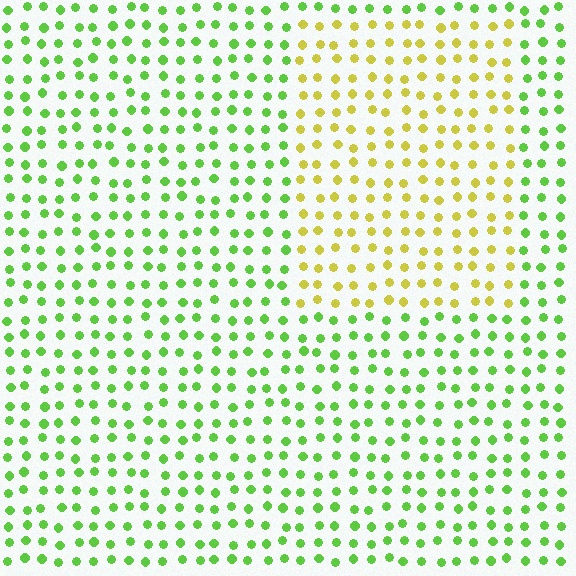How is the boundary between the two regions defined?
The boundary is defined purely by a slight shift in hue (about 48 degrees). Spacing, size, and orientation are identical on both sides.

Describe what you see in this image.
The image is filled with small lime elements in a uniform arrangement. A rectangle-shaped region is visible where the elements are tinted to a slightly different hue, forming a subtle color boundary.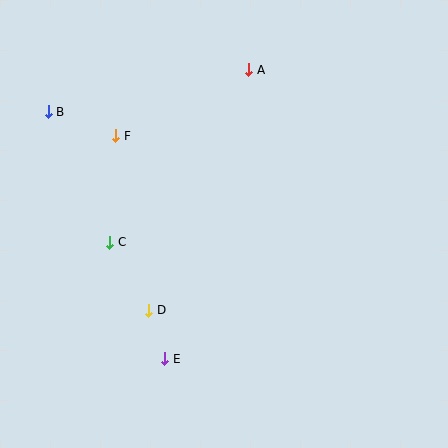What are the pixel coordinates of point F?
Point F is at (116, 136).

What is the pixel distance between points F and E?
The distance between F and E is 228 pixels.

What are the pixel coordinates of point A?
Point A is at (249, 70).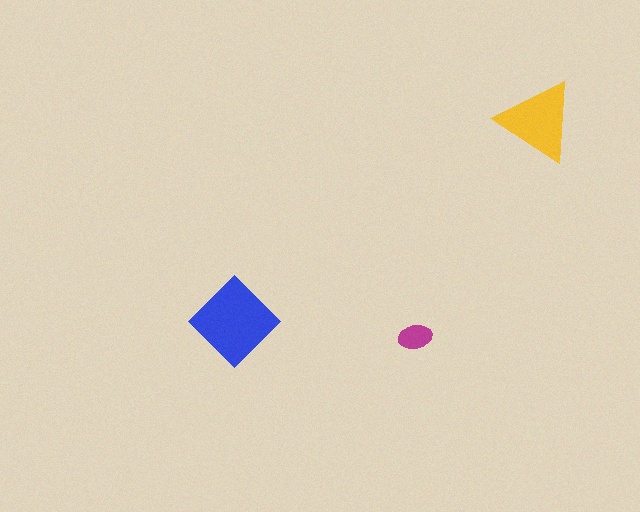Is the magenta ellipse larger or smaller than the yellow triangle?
Smaller.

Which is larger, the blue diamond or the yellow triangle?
The blue diamond.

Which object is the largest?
The blue diamond.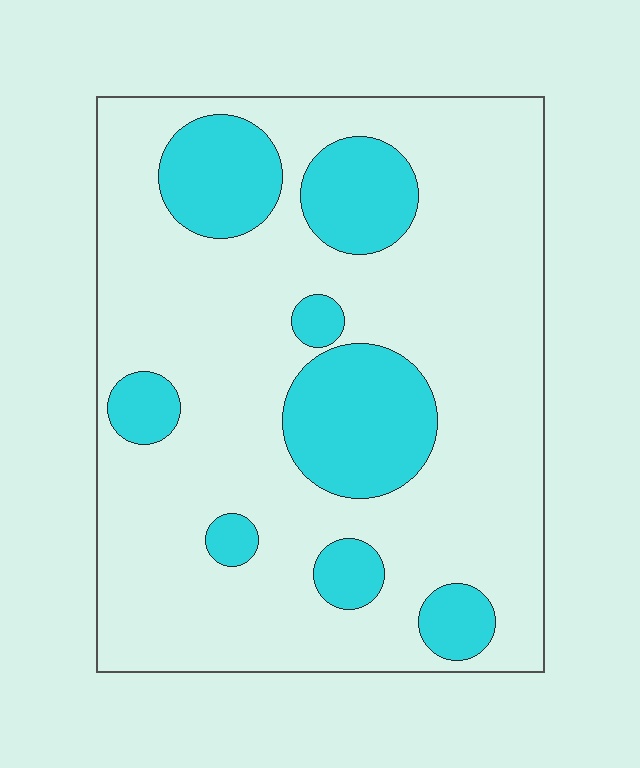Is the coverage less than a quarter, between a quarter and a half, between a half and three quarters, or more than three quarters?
Less than a quarter.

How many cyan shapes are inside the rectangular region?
8.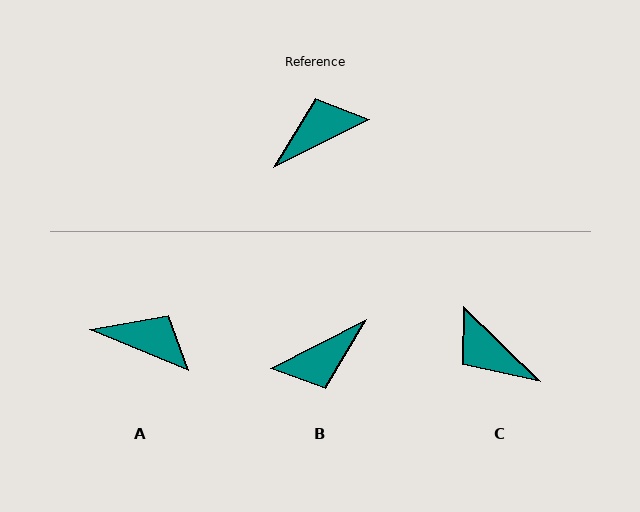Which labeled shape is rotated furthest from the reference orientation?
B, about 180 degrees away.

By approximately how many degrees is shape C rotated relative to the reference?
Approximately 109 degrees counter-clockwise.